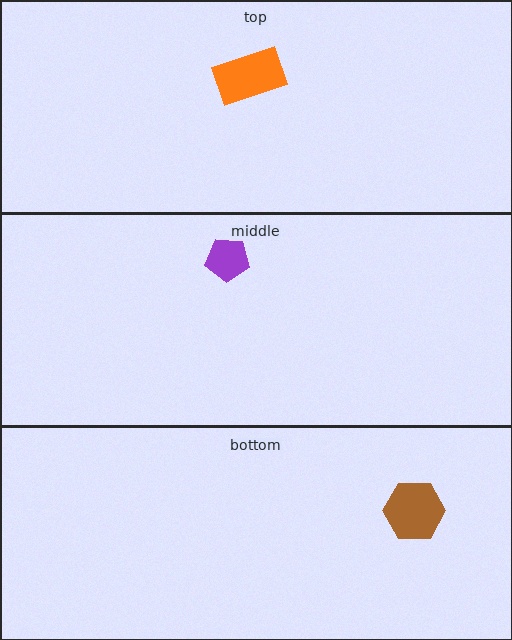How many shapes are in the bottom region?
1.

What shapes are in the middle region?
The purple pentagon.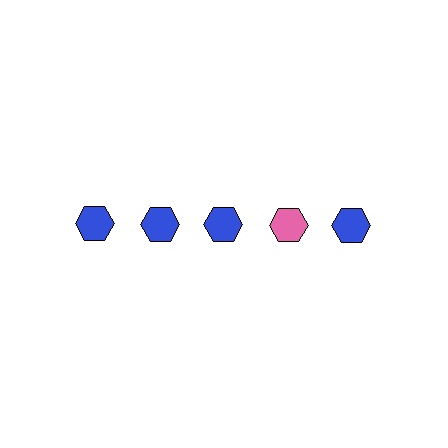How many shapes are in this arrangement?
There are 5 shapes arranged in a grid pattern.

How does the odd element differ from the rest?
It has a different color: pink instead of blue.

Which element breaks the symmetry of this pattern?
The pink hexagon in the top row, second from right column breaks the symmetry. All other shapes are blue hexagons.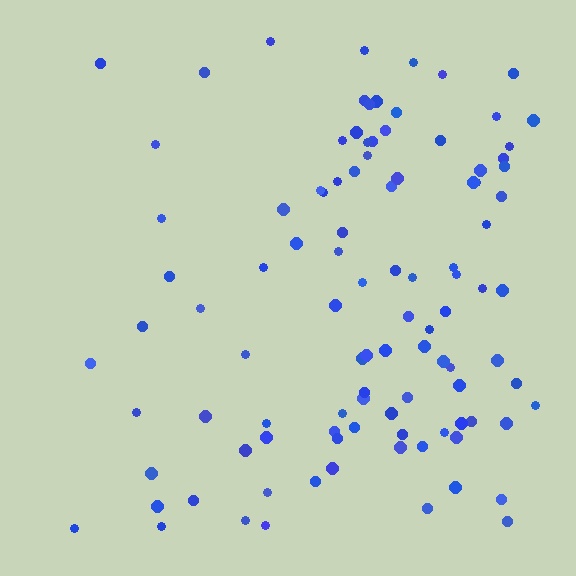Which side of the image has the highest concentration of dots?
The right.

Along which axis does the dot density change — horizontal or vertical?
Horizontal.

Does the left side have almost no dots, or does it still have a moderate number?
Still a moderate number, just noticeably fewer than the right.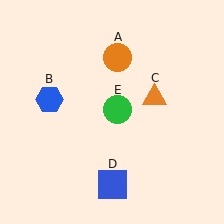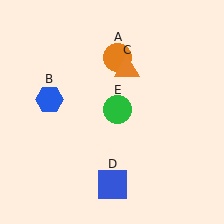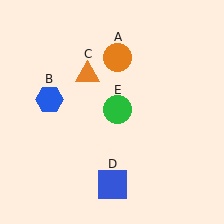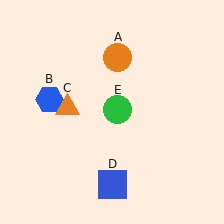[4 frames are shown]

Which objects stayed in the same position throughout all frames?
Orange circle (object A) and blue hexagon (object B) and blue square (object D) and green circle (object E) remained stationary.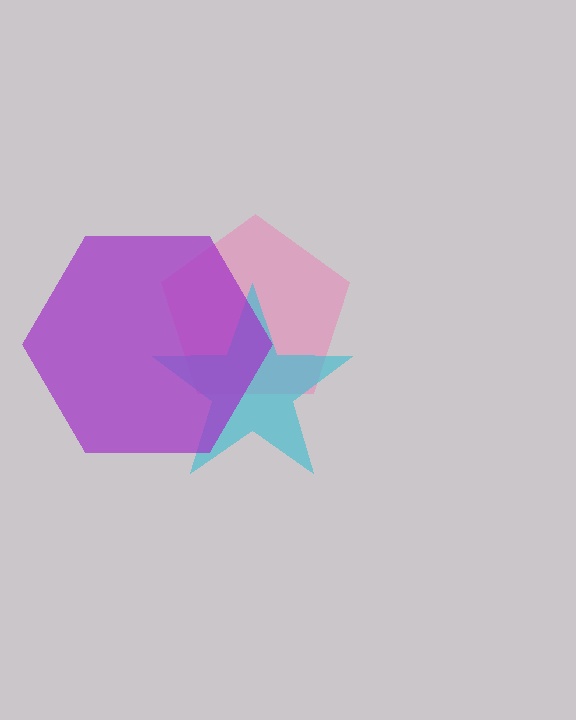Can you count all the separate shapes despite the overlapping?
Yes, there are 3 separate shapes.